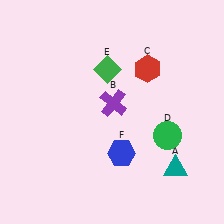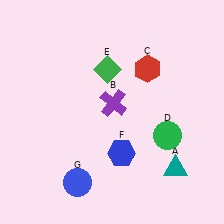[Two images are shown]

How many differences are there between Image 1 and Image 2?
There is 1 difference between the two images.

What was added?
A blue circle (G) was added in Image 2.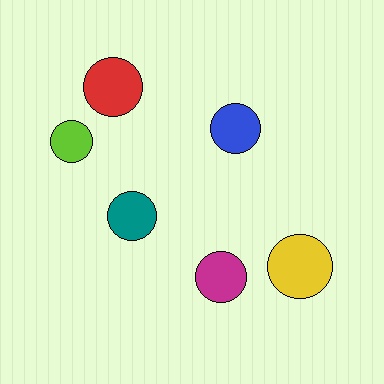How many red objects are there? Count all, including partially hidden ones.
There is 1 red object.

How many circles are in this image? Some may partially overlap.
There are 6 circles.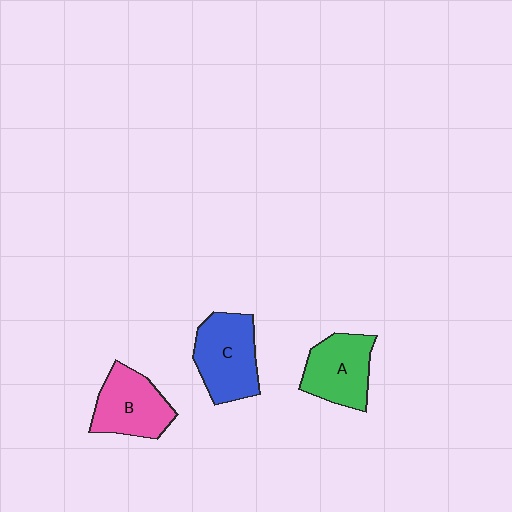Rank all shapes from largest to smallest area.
From largest to smallest: C (blue), B (pink), A (green).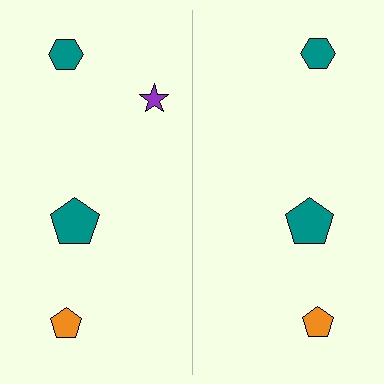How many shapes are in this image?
There are 7 shapes in this image.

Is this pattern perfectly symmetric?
No, the pattern is not perfectly symmetric. A purple star is missing from the right side.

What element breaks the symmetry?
A purple star is missing from the right side.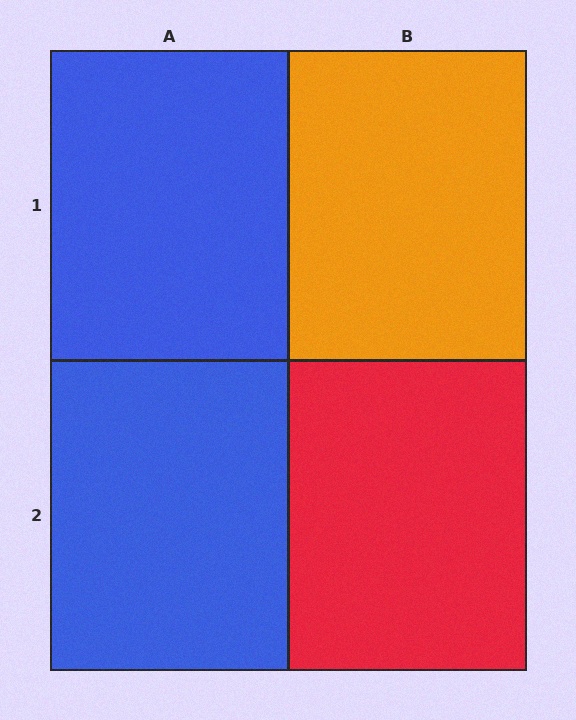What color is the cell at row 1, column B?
Orange.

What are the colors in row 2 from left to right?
Blue, red.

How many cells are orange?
1 cell is orange.